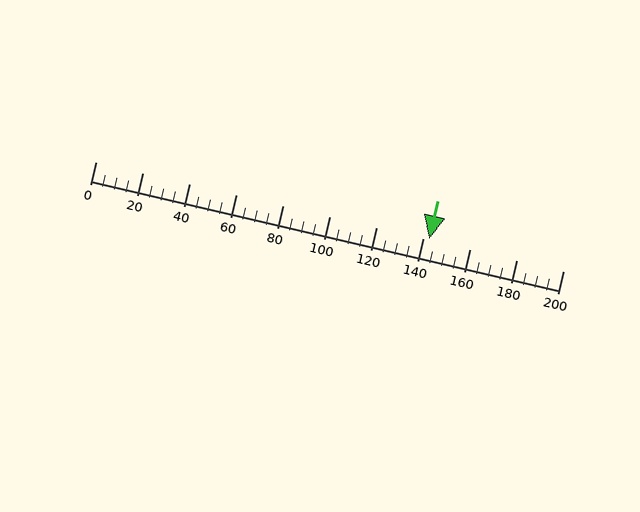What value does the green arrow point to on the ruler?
The green arrow points to approximately 143.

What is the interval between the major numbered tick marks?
The major tick marks are spaced 20 units apart.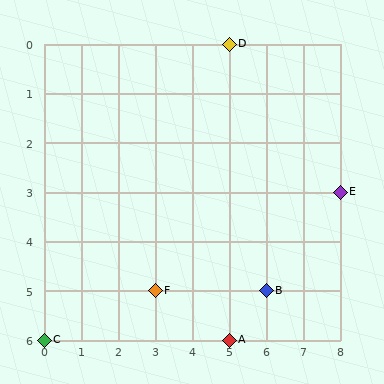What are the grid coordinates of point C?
Point C is at grid coordinates (0, 6).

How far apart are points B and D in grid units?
Points B and D are 1 column and 5 rows apart (about 5.1 grid units diagonally).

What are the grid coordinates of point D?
Point D is at grid coordinates (5, 0).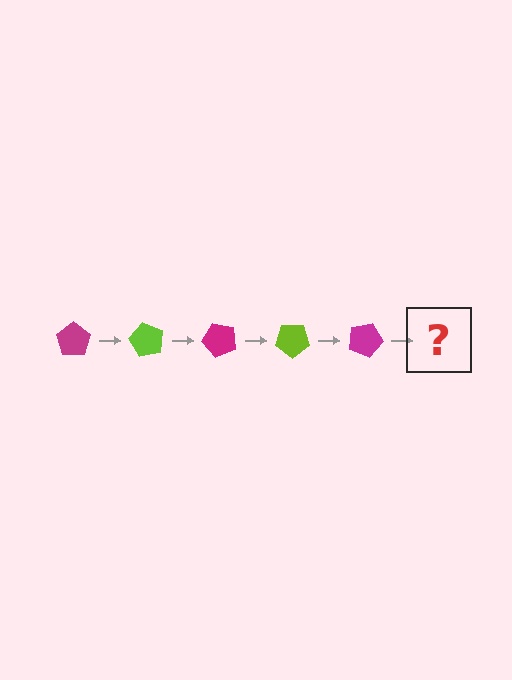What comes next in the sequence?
The next element should be a lime pentagon, rotated 300 degrees from the start.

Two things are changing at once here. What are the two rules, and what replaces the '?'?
The two rules are that it rotates 60 degrees each step and the color cycles through magenta and lime. The '?' should be a lime pentagon, rotated 300 degrees from the start.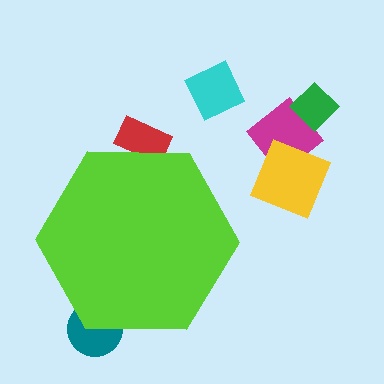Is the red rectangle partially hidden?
Yes, the red rectangle is partially hidden behind the lime hexagon.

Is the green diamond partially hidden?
No, the green diamond is fully visible.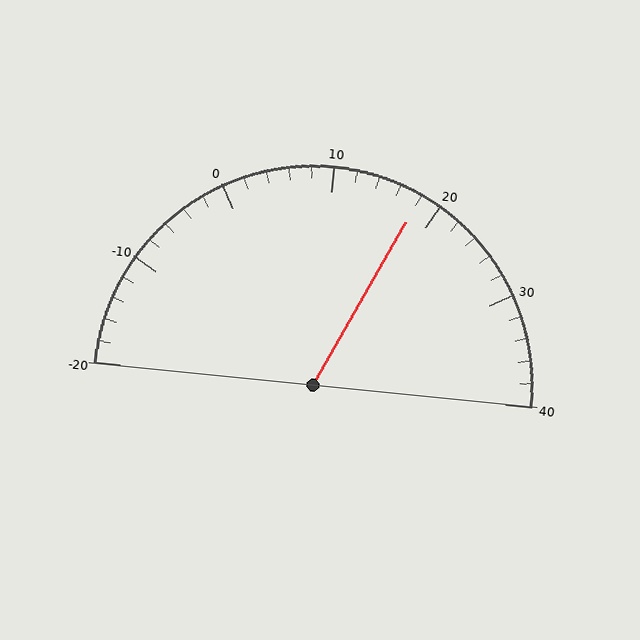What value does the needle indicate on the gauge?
The needle indicates approximately 18.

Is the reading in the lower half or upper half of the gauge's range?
The reading is in the upper half of the range (-20 to 40).